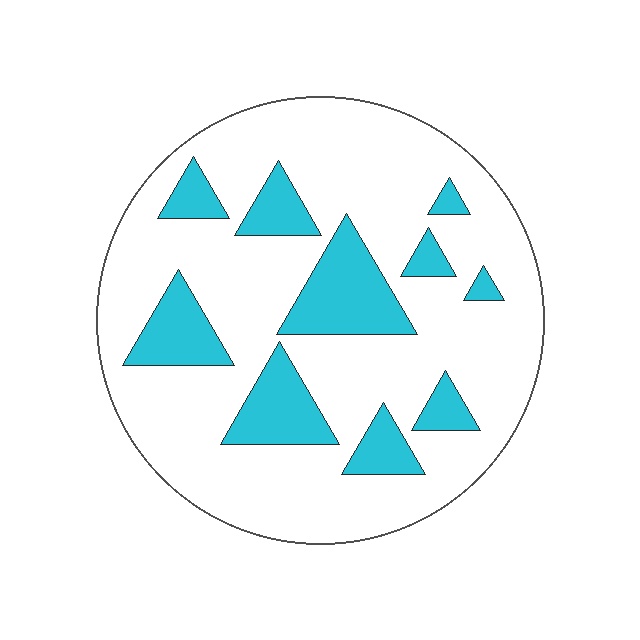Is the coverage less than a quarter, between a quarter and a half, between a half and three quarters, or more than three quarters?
Less than a quarter.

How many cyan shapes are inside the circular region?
10.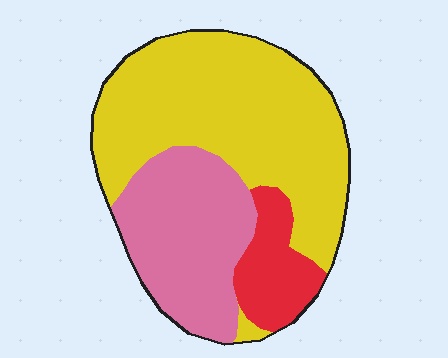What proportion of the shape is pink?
Pink covers 31% of the shape.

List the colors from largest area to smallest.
From largest to smallest: yellow, pink, red.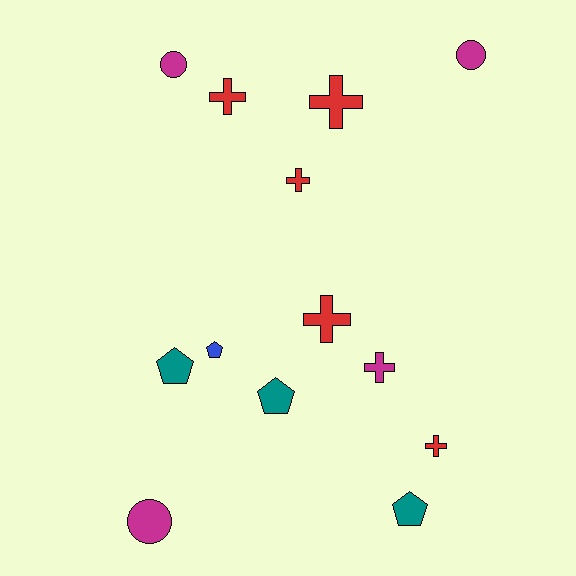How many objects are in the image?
There are 13 objects.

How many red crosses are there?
There are 5 red crosses.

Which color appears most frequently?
Red, with 5 objects.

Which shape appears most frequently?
Cross, with 6 objects.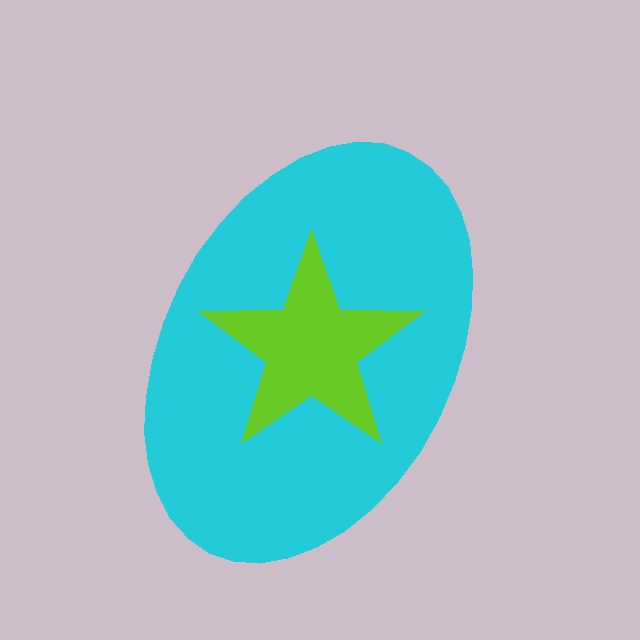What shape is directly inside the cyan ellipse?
The lime star.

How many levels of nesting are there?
2.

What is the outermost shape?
The cyan ellipse.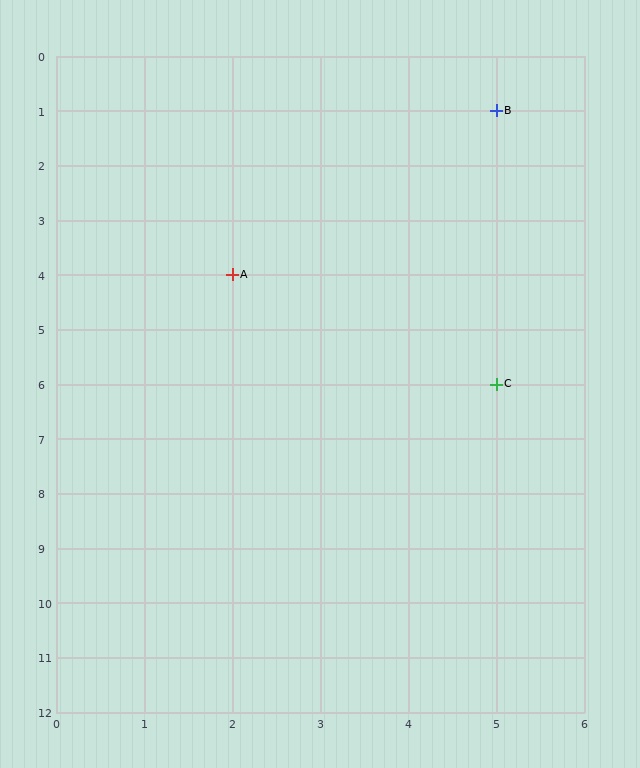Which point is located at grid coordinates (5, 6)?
Point C is at (5, 6).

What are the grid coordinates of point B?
Point B is at grid coordinates (5, 1).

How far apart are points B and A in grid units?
Points B and A are 3 columns and 3 rows apart (about 4.2 grid units diagonally).